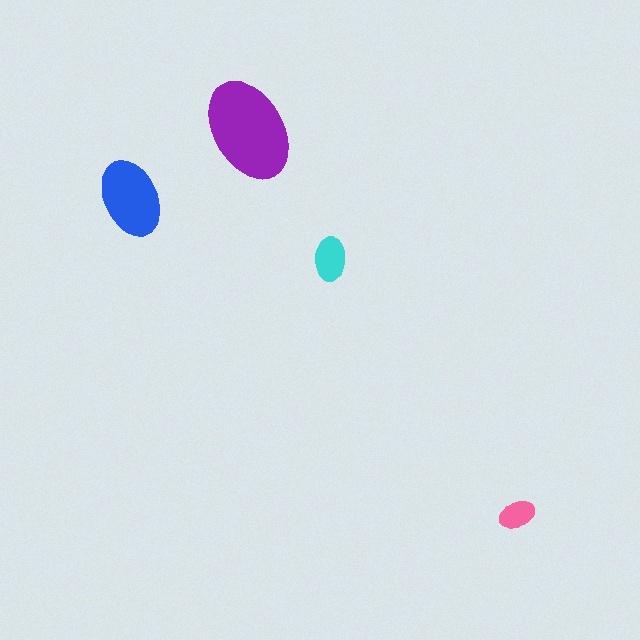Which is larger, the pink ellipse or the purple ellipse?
The purple one.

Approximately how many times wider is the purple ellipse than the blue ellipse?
About 1.5 times wider.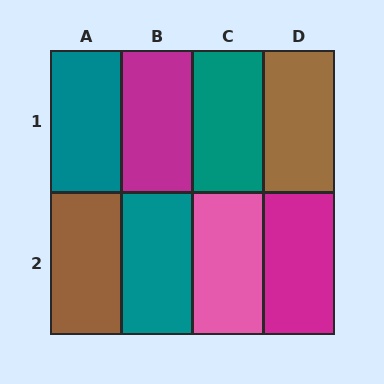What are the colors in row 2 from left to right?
Brown, teal, pink, magenta.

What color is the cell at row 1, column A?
Teal.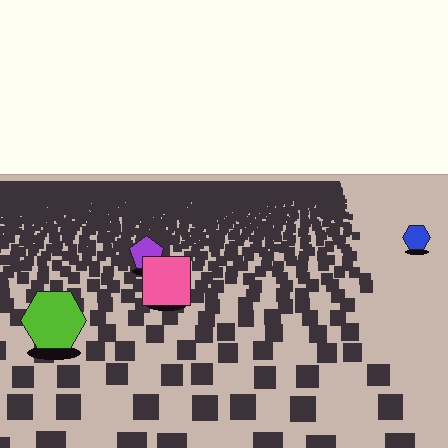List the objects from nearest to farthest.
From nearest to farthest: the lime hexagon, the pink square, the purple pentagon, the blue hexagon.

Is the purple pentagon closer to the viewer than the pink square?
No. The pink square is closer — you can tell from the texture gradient: the ground texture is coarser near it.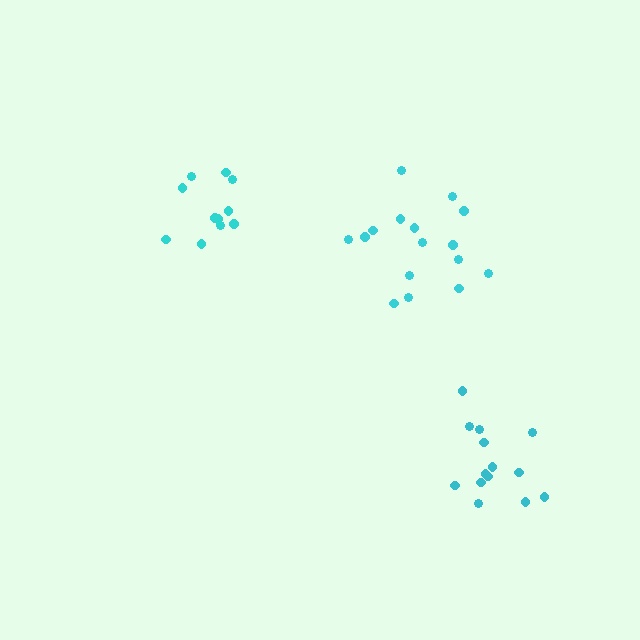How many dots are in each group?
Group 1: 14 dots, Group 2: 11 dots, Group 3: 16 dots (41 total).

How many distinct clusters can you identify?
There are 3 distinct clusters.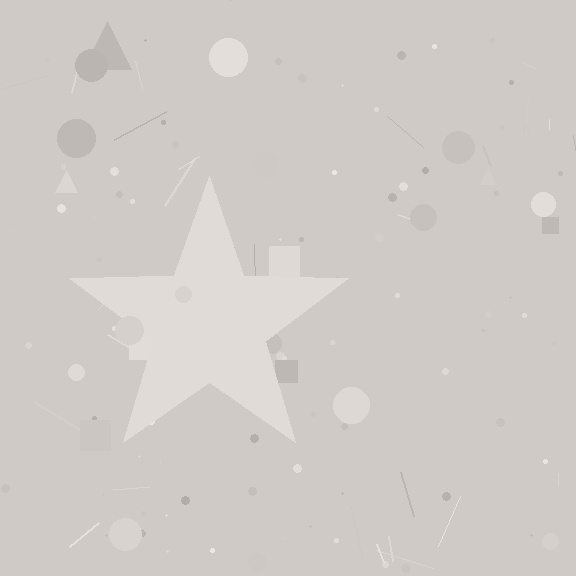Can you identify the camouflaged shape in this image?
The camouflaged shape is a star.